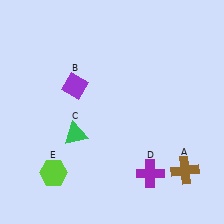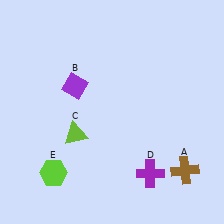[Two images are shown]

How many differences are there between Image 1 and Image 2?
There is 1 difference between the two images.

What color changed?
The triangle (C) changed from green in Image 1 to lime in Image 2.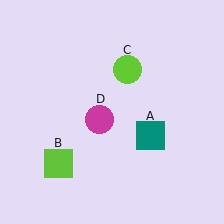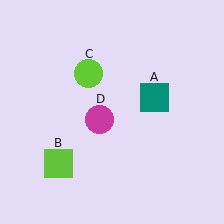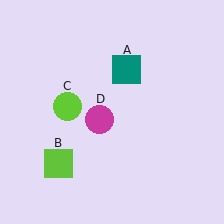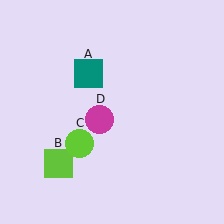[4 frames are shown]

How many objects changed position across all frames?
2 objects changed position: teal square (object A), lime circle (object C).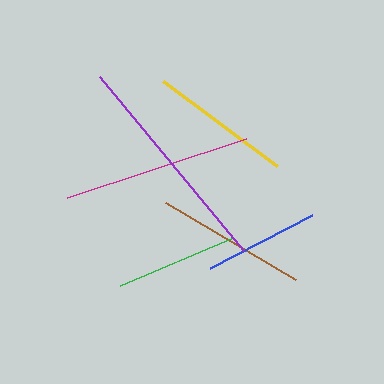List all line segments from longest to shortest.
From longest to shortest: purple, magenta, brown, yellow, green, blue.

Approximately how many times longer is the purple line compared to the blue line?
The purple line is approximately 2.0 times the length of the blue line.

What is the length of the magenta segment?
The magenta segment is approximately 188 pixels long.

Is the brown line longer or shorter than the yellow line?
The brown line is longer than the yellow line.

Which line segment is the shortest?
The blue line is the shortest at approximately 115 pixels.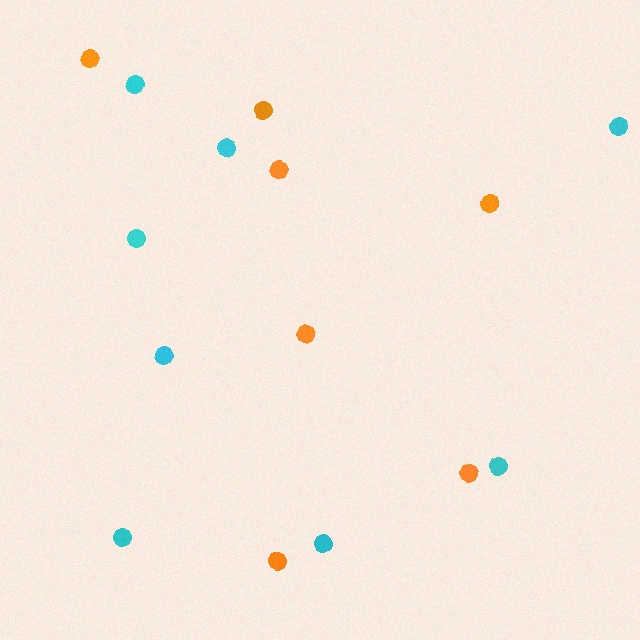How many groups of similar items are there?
There are 2 groups: one group of orange circles (7) and one group of cyan circles (8).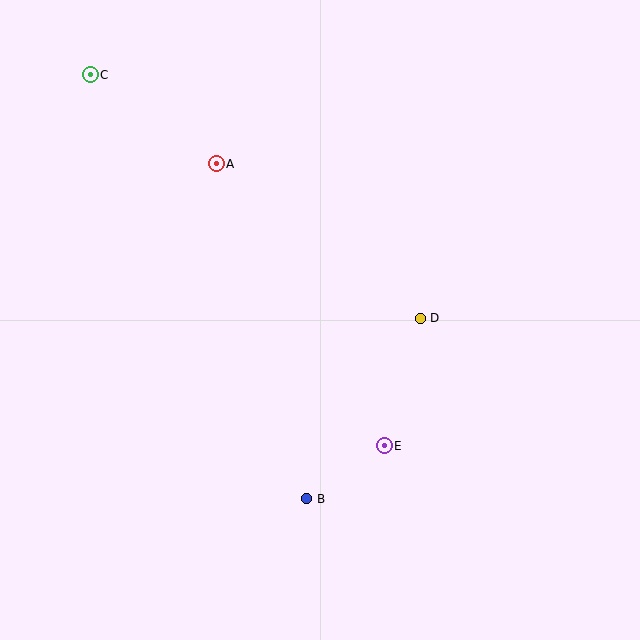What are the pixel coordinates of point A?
Point A is at (216, 164).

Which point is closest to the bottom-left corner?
Point B is closest to the bottom-left corner.